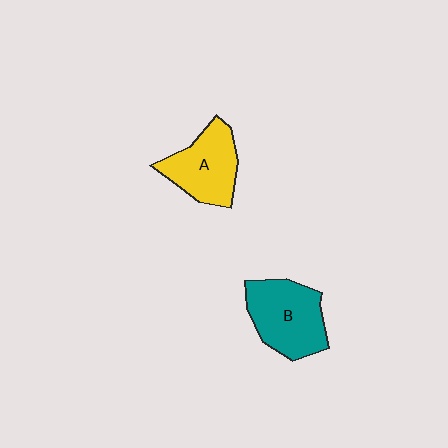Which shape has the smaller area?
Shape A (yellow).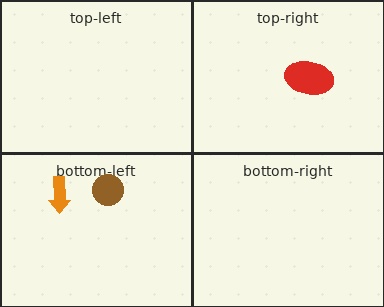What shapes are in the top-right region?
The red ellipse.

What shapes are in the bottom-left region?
The brown circle, the orange arrow.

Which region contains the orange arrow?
The bottom-left region.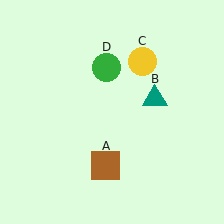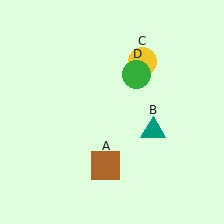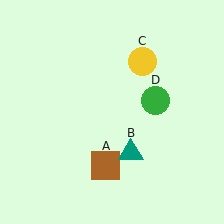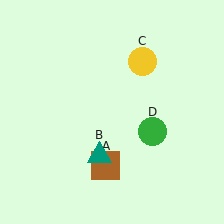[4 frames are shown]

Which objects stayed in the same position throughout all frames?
Brown square (object A) and yellow circle (object C) remained stationary.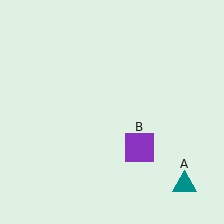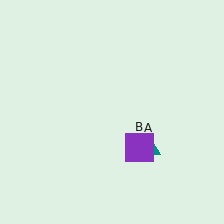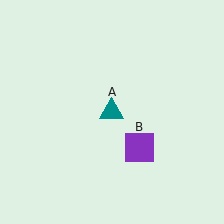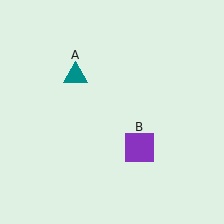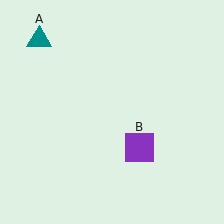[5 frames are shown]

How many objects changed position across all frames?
1 object changed position: teal triangle (object A).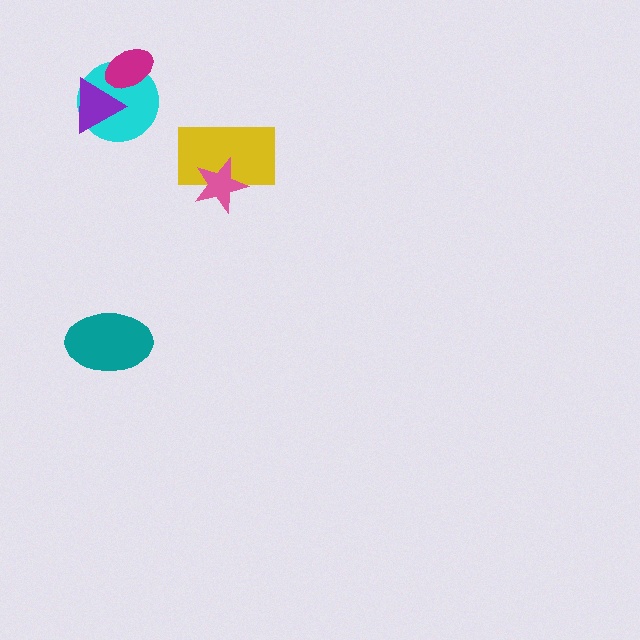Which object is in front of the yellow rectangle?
The pink star is in front of the yellow rectangle.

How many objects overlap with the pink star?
1 object overlaps with the pink star.